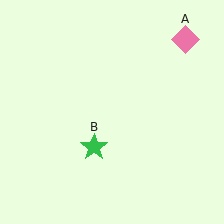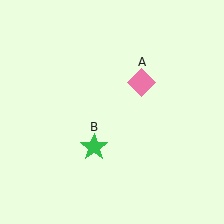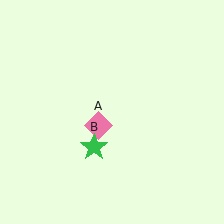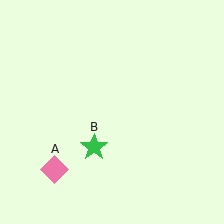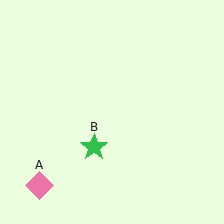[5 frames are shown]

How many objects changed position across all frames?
1 object changed position: pink diamond (object A).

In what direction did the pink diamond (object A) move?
The pink diamond (object A) moved down and to the left.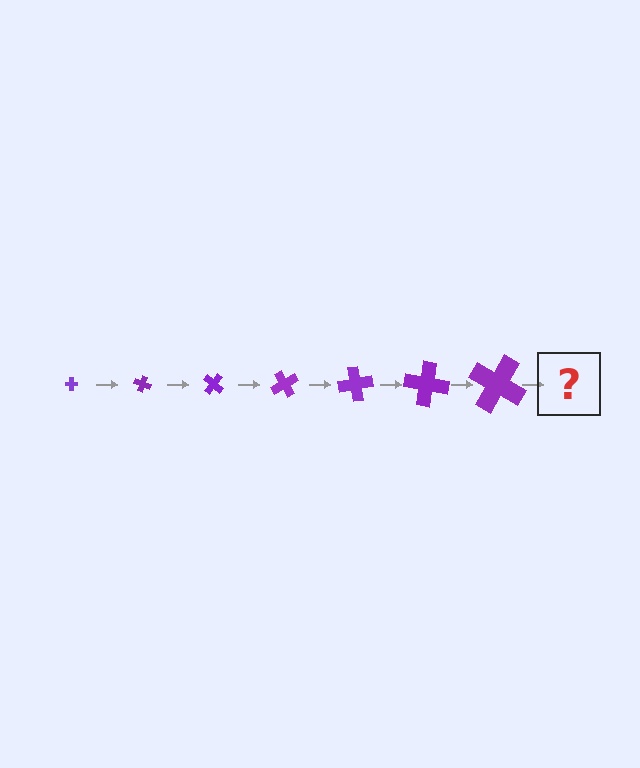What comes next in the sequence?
The next element should be a cross, larger than the previous one and rotated 140 degrees from the start.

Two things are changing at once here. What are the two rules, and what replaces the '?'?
The two rules are that the cross grows larger each step and it rotates 20 degrees each step. The '?' should be a cross, larger than the previous one and rotated 140 degrees from the start.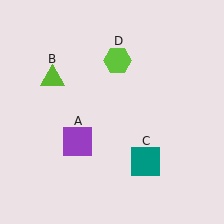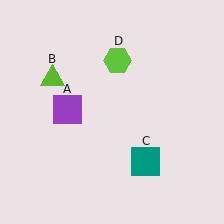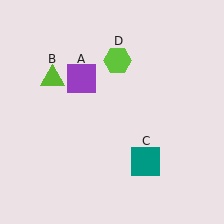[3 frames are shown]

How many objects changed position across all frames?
1 object changed position: purple square (object A).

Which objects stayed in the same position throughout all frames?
Lime triangle (object B) and teal square (object C) and lime hexagon (object D) remained stationary.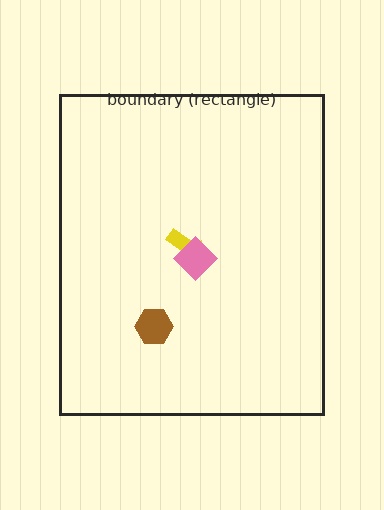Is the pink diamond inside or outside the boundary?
Inside.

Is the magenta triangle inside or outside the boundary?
Inside.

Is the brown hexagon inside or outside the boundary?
Inside.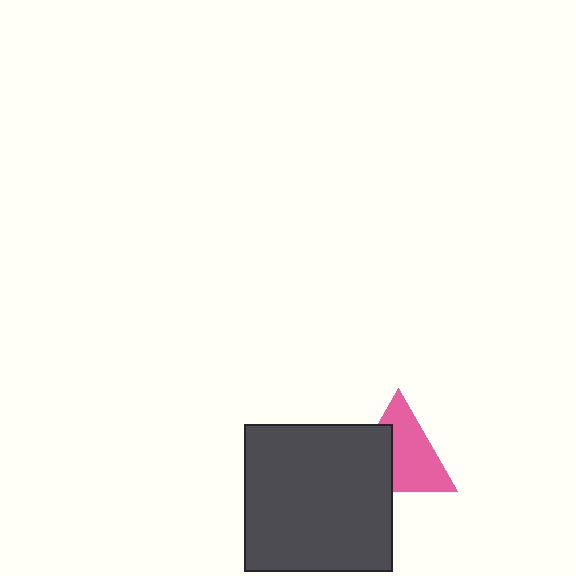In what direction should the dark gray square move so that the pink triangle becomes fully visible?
The dark gray square should move toward the lower-left. That is the shortest direction to clear the overlap and leave the pink triangle fully visible.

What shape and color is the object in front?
The object in front is a dark gray square.